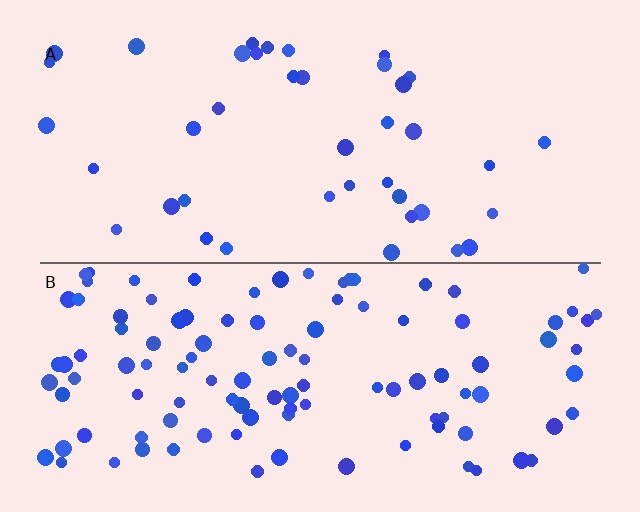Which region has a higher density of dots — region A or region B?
B (the bottom).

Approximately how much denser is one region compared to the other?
Approximately 2.7× — region B over region A.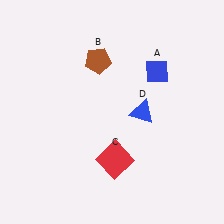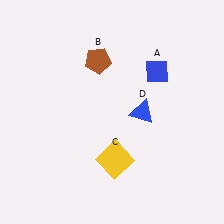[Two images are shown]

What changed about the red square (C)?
In Image 1, C is red. In Image 2, it changed to yellow.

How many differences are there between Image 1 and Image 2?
There is 1 difference between the two images.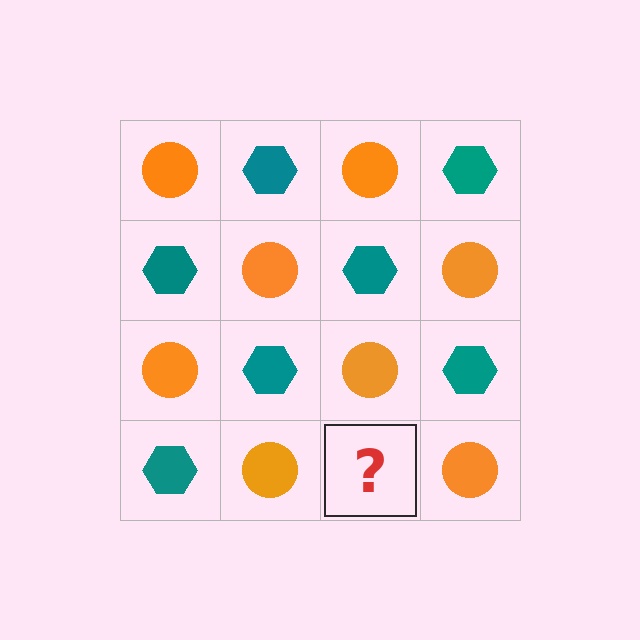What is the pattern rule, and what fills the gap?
The rule is that it alternates orange circle and teal hexagon in a checkerboard pattern. The gap should be filled with a teal hexagon.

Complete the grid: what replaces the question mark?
The question mark should be replaced with a teal hexagon.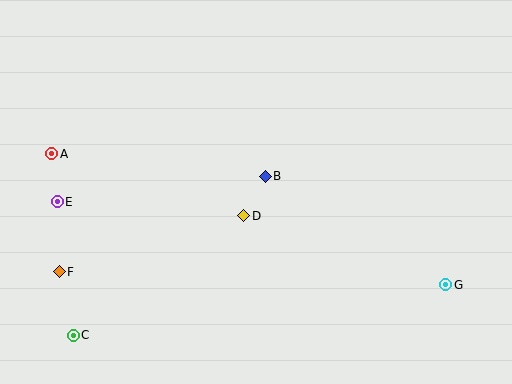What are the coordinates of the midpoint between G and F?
The midpoint between G and F is at (253, 278).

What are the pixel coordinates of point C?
Point C is at (73, 335).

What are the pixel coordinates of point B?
Point B is at (265, 176).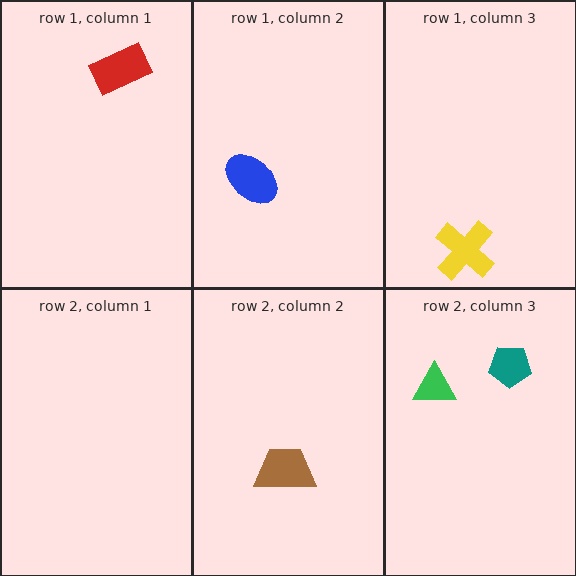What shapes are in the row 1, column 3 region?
The yellow cross.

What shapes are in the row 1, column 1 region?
The red rectangle.